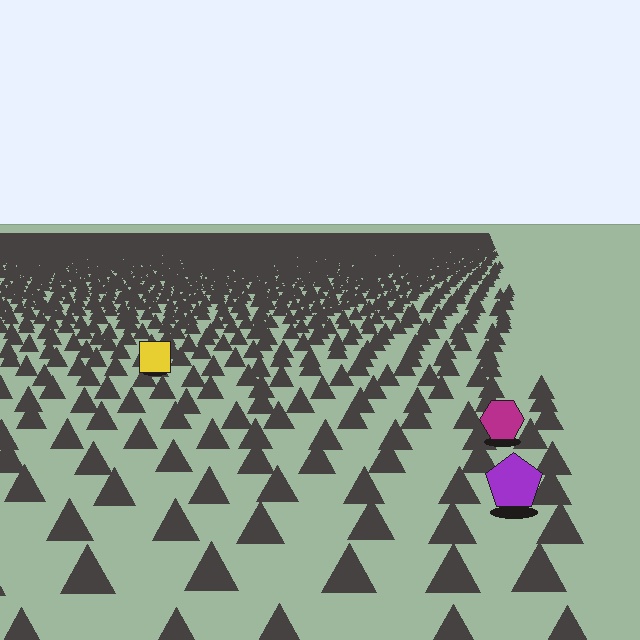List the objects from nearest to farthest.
From nearest to farthest: the purple pentagon, the magenta hexagon, the yellow square.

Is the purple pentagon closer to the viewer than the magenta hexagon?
Yes. The purple pentagon is closer — you can tell from the texture gradient: the ground texture is coarser near it.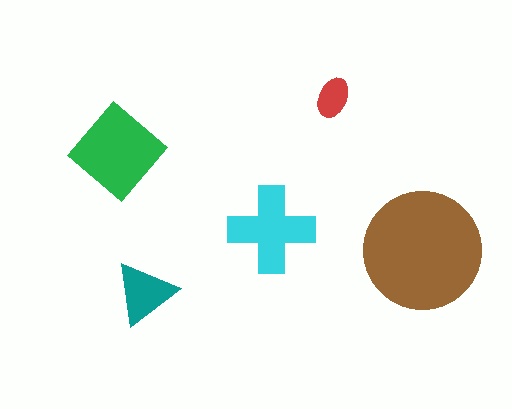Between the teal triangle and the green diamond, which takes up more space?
The green diamond.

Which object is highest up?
The red ellipse is topmost.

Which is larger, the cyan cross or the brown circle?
The brown circle.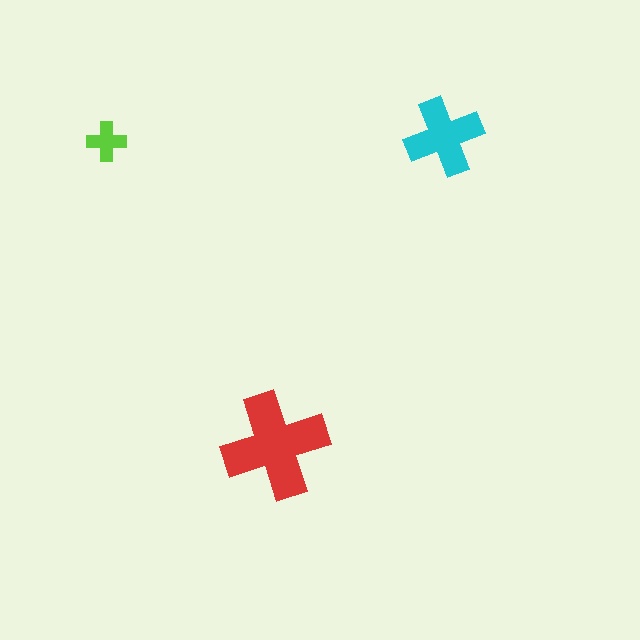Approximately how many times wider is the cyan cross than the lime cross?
About 2 times wider.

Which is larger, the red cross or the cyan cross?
The red one.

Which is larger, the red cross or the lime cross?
The red one.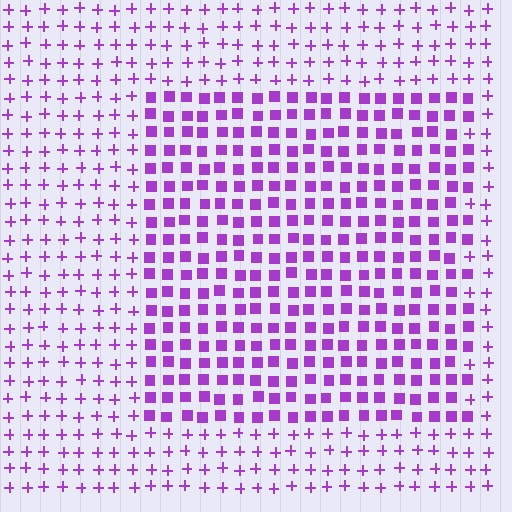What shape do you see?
I see a rectangle.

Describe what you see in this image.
The image is filled with small purple elements arranged in a uniform grid. A rectangle-shaped region contains squares, while the surrounding area contains plus signs. The boundary is defined purely by the change in element shape.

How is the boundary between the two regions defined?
The boundary is defined by a change in element shape: squares inside vs. plus signs outside. All elements share the same color and spacing.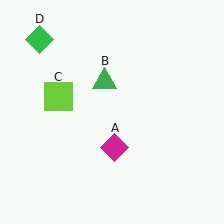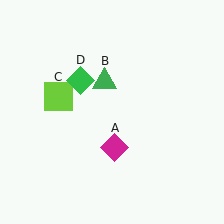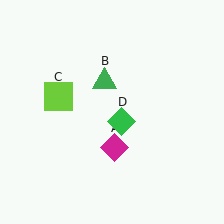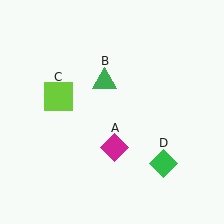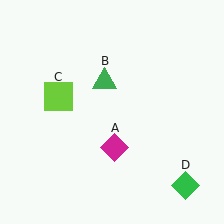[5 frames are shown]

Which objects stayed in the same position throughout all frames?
Magenta diamond (object A) and green triangle (object B) and lime square (object C) remained stationary.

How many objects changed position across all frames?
1 object changed position: green diamond (object D).